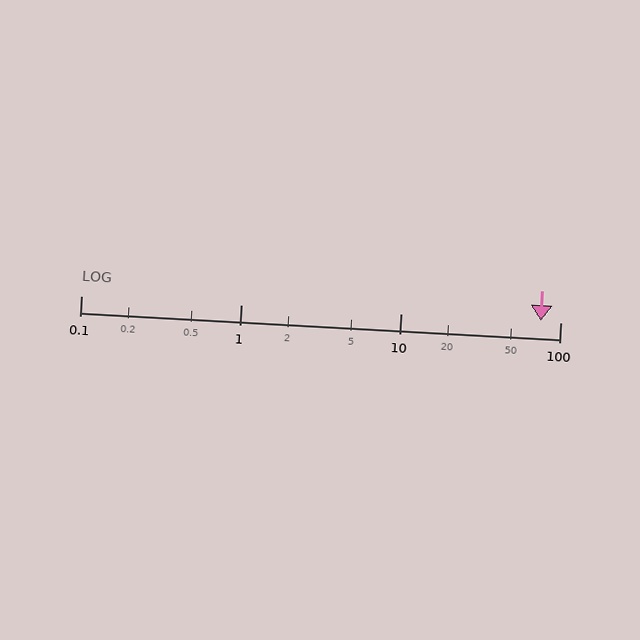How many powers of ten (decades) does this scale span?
The scale spans 3 decades, from 0.1 to 100.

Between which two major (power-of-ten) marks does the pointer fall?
The pointer is between 10 and 100.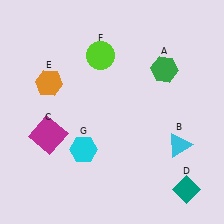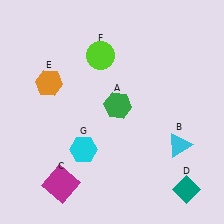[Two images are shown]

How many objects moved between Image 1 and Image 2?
2 objects moved between the two images.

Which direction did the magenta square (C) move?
The magenta square (C) moved down.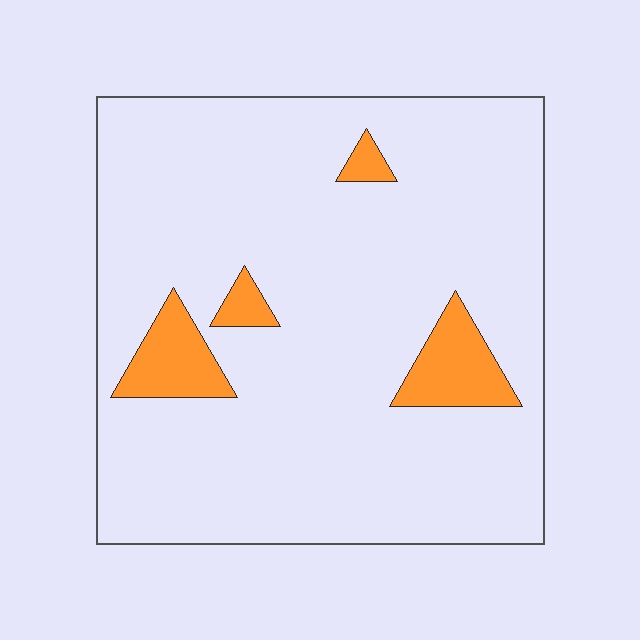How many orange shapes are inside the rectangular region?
4.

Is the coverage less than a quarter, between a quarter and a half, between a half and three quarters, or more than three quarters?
Less than a quarter.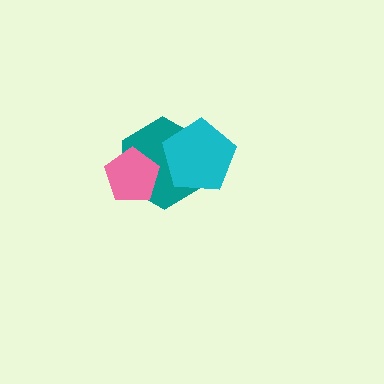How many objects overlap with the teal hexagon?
2 objects overlap with the teal hexagon.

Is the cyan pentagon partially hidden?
No, no other shape covers it.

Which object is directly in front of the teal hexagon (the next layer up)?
The cyan pentagon is directly in front of the teal hexagon.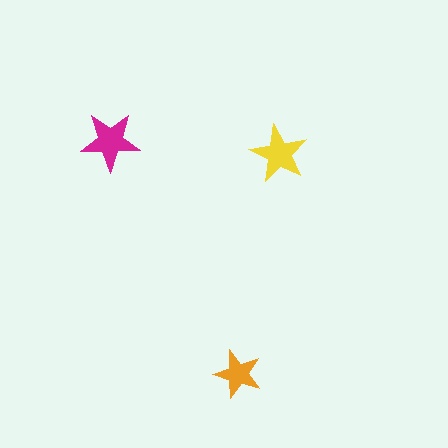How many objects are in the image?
There are 3 objects in the image.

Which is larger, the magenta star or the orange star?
The magenta one.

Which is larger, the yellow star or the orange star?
The yellow one.